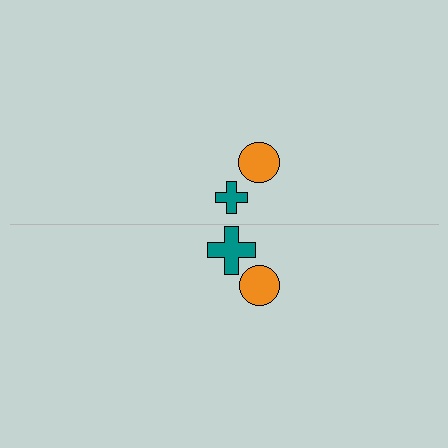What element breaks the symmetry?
The teal cross on the bottom side has a different size than its mirror counterpart.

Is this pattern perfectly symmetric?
No, the pattern is not perfectly symmetric. The teal cross on the bottom side has a different size than its mirror counterpart.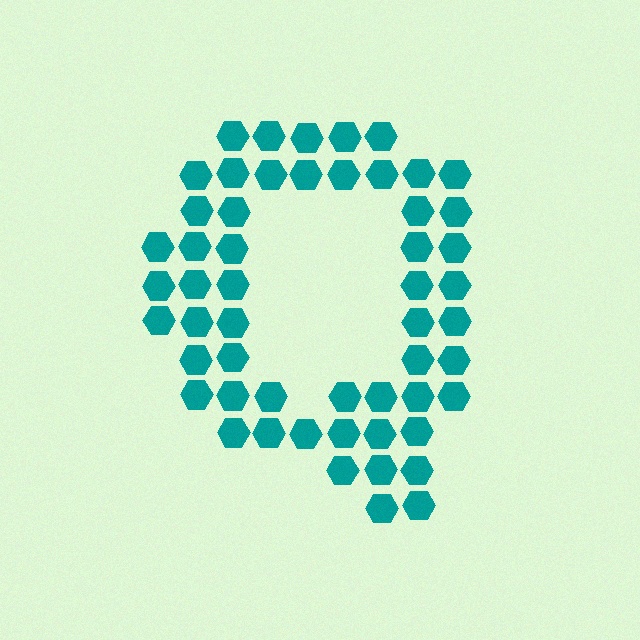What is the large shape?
The large shape is the letter Q.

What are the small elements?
The small elements are hexagons.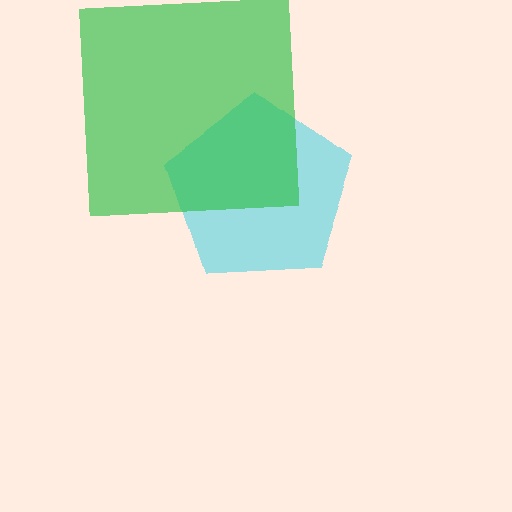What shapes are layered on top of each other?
The layered shapes are: a cyan pentagon, a green square.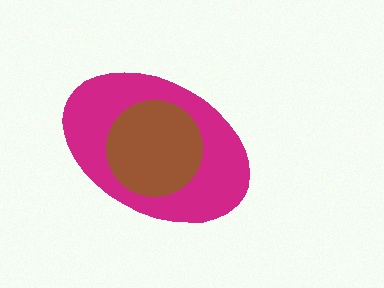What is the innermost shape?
The brown circle.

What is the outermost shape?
The magenta ellipse.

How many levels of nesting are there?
2.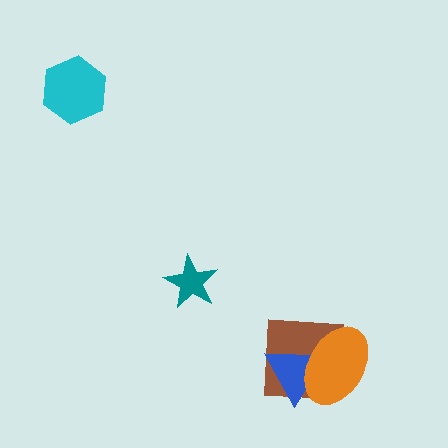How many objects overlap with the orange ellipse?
2 objects overlap with the orange ellipse.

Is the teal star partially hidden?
No, no other shape covers it.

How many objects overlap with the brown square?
2 objects overlap with the brown square.